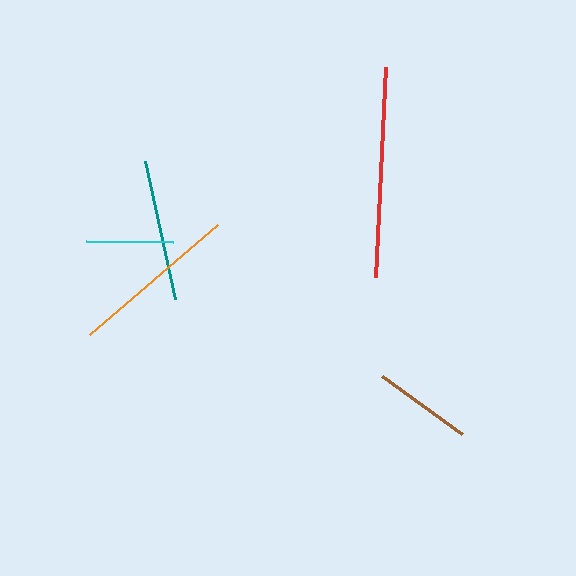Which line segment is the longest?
The red line is the longest at approximately 211 pixels.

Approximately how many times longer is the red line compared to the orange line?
The red line is approximately 1.2 times the length of the orange line.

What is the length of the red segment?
The red segment is approximately 211 pixels long.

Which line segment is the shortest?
The cyan line is the shortest at approximately 87 pixels.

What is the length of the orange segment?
The orange segment is approximately 169 pixels long.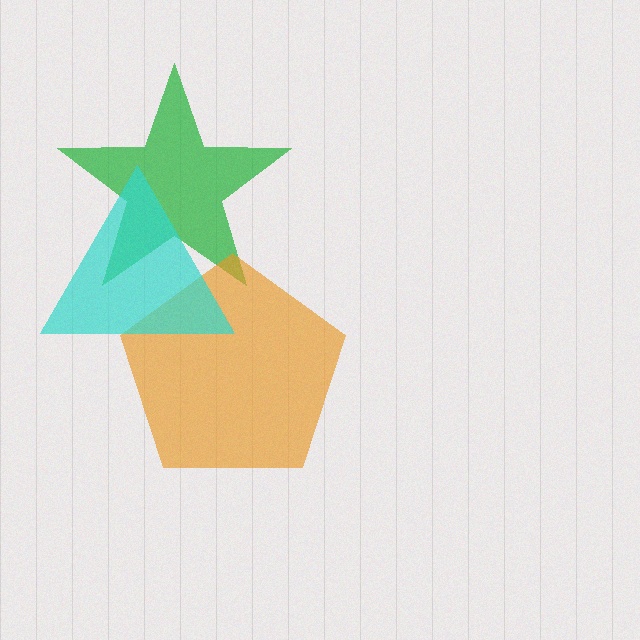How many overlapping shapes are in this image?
There are 3 overlapping shapes in the image.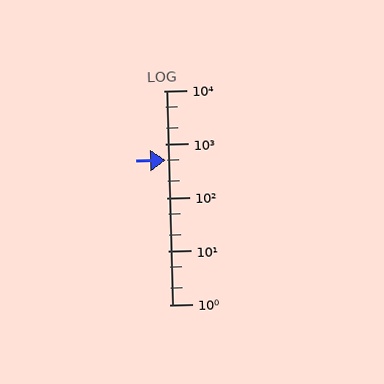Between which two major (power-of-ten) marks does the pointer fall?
The pointer is between 100 and 1000.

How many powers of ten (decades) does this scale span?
The scale spans 4 decades, from 1 to 10000.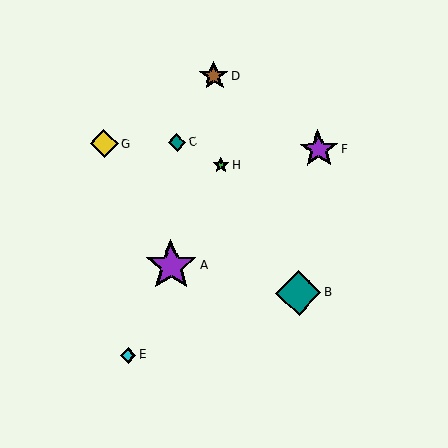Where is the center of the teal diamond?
The center of the teal diamond is at (298, 293).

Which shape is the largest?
The purple star (labeled A) is the largest.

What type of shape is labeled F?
Shape F is a purple star.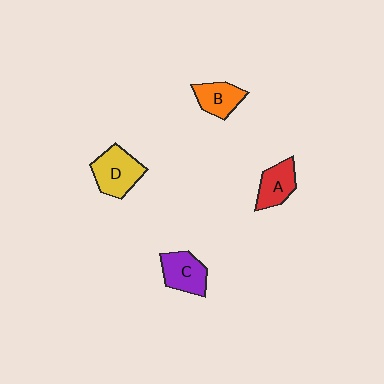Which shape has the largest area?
Shape D (yellow).